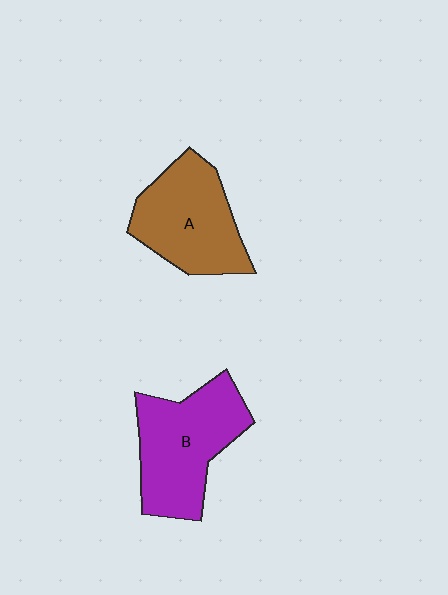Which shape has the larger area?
Shape B (purple).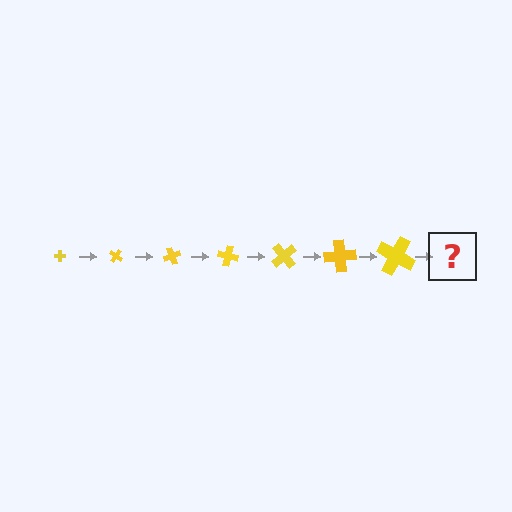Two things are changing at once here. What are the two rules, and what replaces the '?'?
The two rules are that the cross grows larger each step and it rotates 35 degrees each step. The '?' should be a cross, larger than the previous one and rotated 245 degrees from the start.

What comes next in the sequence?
The next element should be a cross, larger than the previous one and rotated 245 degrees from the start.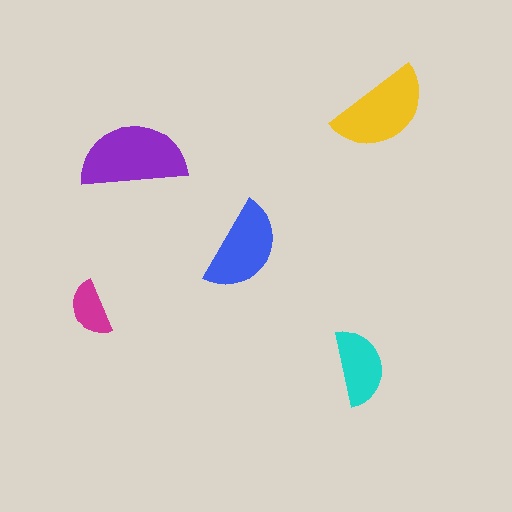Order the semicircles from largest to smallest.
the purple one, the yellow one, the blue one, the cyan one, the magenta one.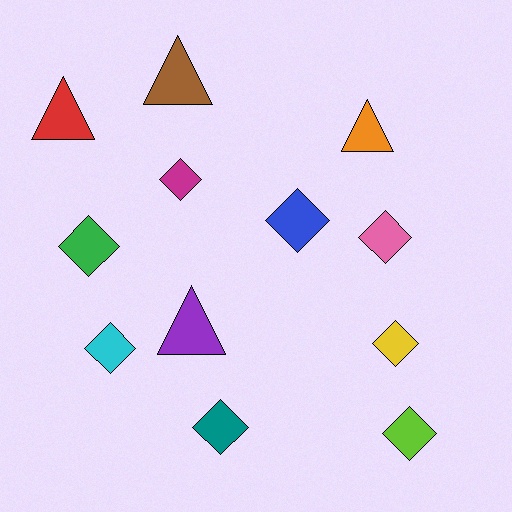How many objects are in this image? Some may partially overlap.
There are 12 objects.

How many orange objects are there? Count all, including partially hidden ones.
There is 1 orange object.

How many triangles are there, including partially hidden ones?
There are 4 triangles.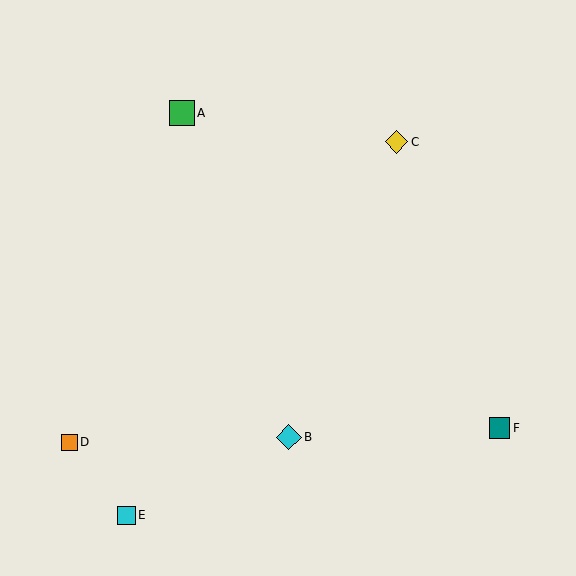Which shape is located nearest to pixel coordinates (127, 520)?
The cyan square (labeled E) at (126, 515) is nearest to that location.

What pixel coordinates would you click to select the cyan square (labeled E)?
Click at (126, 515) to select the cyan square E.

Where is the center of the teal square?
The center of the teal square is at (499, 428).